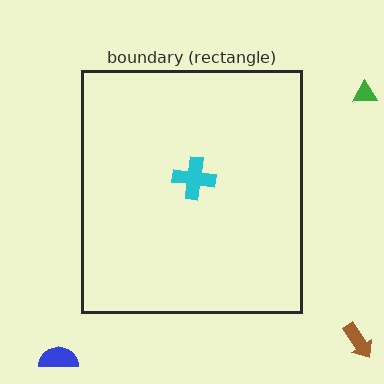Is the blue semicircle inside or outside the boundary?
Outside.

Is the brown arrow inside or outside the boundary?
Outside.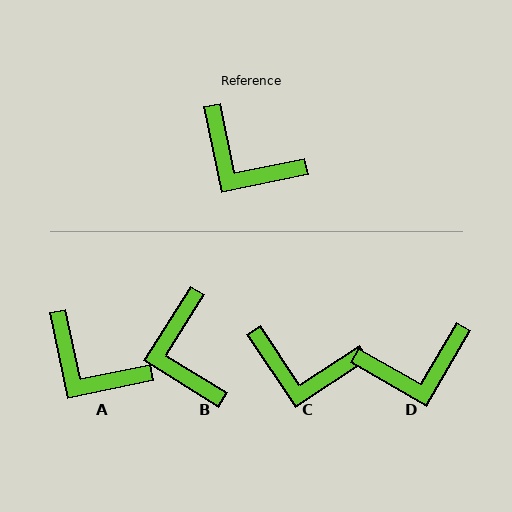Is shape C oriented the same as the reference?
No, it is off by about 22 degrees.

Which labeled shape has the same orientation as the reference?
A.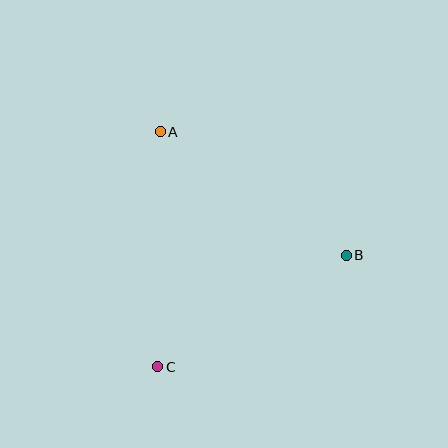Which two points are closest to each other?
Points B and C are closest to each other.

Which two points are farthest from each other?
Points A and C are farthest from each other.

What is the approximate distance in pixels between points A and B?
The distance between A and B is approximately 223 pixels.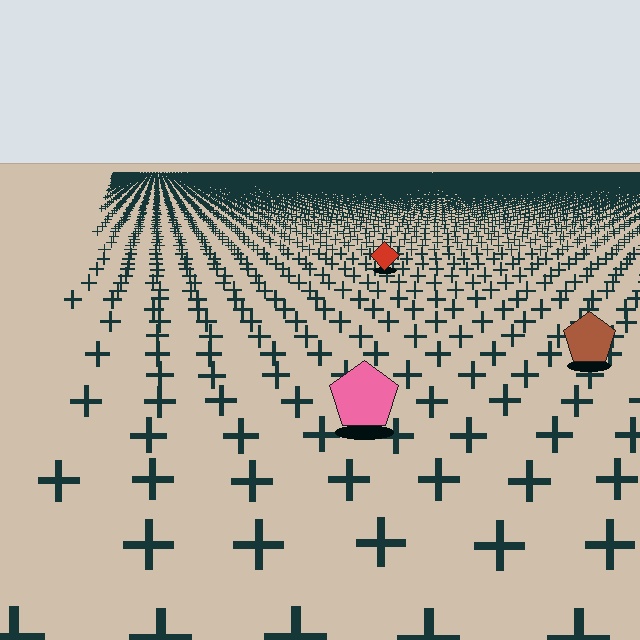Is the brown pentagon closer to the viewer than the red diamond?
Yes. The brown pentagon is closer — you can tell from the texture gradient: the ground texture is coarser near it.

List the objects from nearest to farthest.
From nearest to farthest: the pink pentagon, the brown pentagon, the red diamond.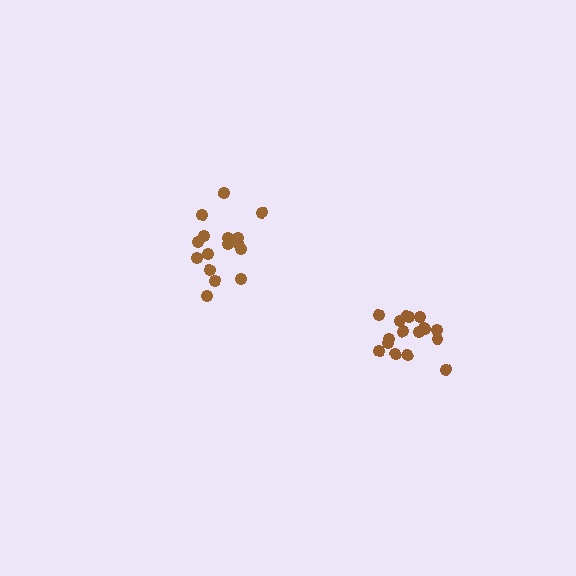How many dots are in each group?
Group 1: 16 dots, Group 2: 17 dots (33 total).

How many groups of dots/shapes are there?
There are 2 groups.